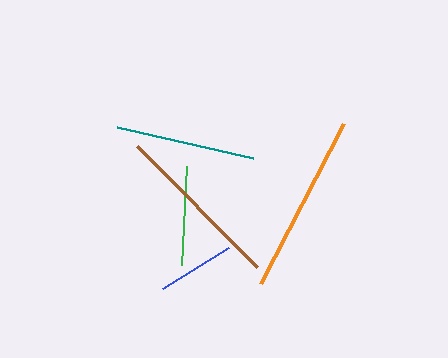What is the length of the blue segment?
The blue segment is approximately 77 pixels long.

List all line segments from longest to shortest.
From longest to shortest: orange, brown, teal, green, blue.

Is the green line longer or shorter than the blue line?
The green line is longer than the blue line.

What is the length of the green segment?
The green segment is approximately 100 pixels long.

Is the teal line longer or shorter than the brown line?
The brown line is longer than the teal line.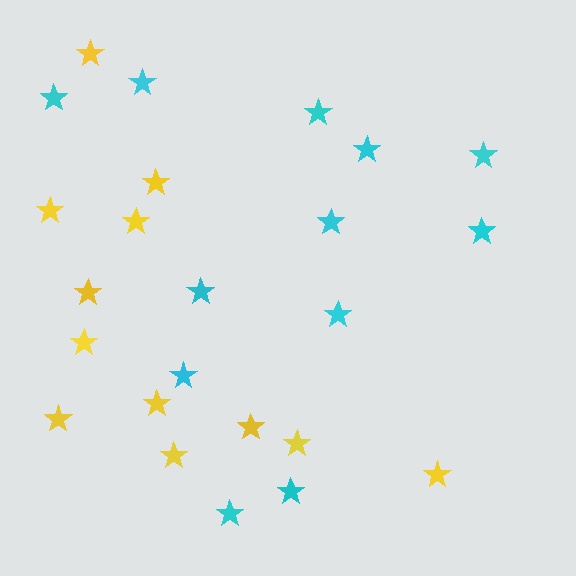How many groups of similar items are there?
There are 2 groups: one group of cyan stars (12) and one group of yellow stars (12).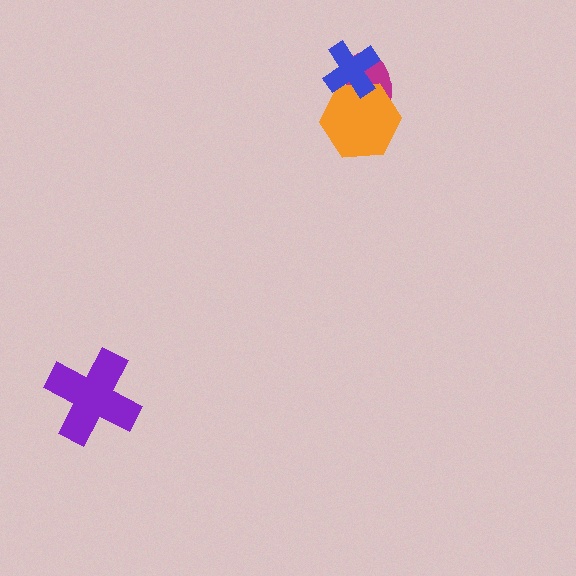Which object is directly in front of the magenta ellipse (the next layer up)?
The orange hexagon is directly in front of the magenta ellipse.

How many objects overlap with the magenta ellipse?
2 objects overlap with the magenta ellipse.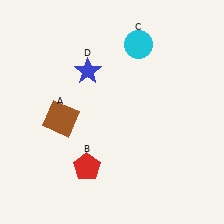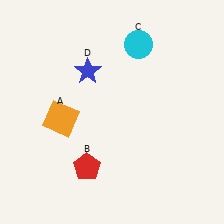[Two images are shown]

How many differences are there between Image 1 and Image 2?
There is 1 difference between the two images.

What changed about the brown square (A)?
In Image 1, A is brown. In Image 2, it changed to orange.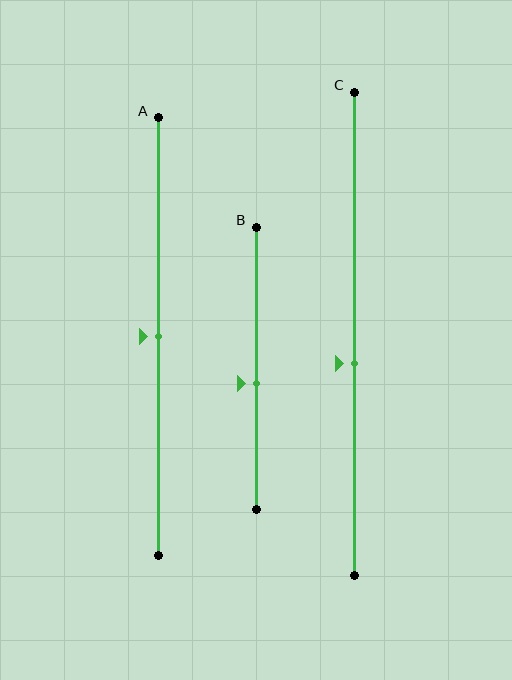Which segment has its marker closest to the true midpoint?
Segment A has its marker closest to the true midpoint.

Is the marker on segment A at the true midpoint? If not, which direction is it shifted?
Yes, the marker on segment A is at the true midpoint.